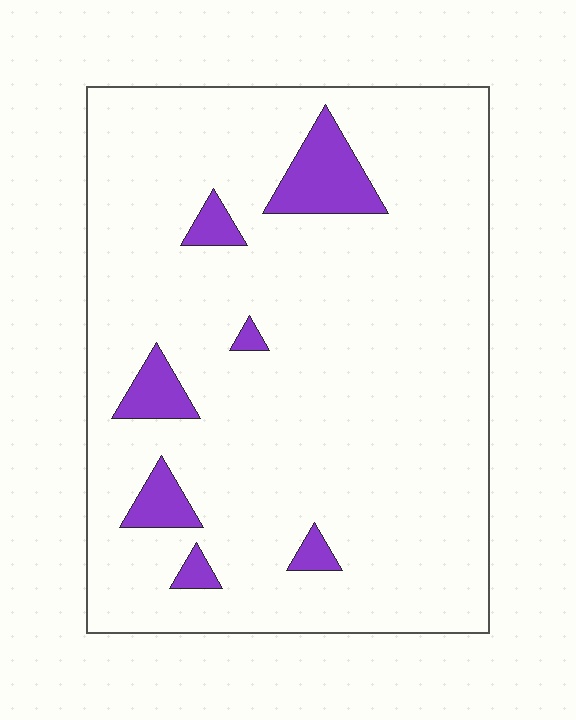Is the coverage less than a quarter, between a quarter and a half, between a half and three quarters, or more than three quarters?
Less than a quarter.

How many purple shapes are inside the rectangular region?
7.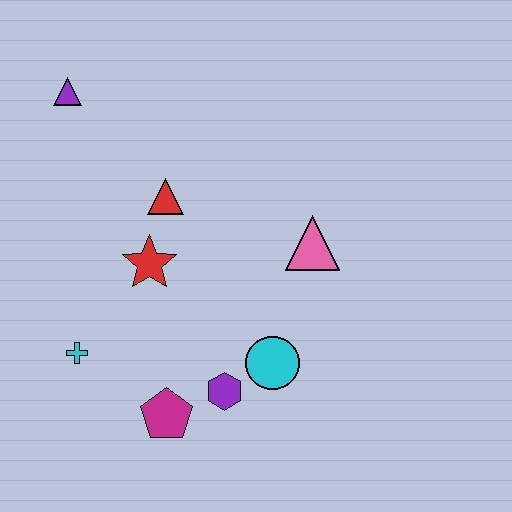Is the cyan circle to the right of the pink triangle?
No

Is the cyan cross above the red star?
No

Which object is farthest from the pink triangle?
The purple triangle is farthest from the pink triangle.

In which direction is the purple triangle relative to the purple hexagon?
The purple triangle is above the purple hexagon.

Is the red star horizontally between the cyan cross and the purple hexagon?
Yes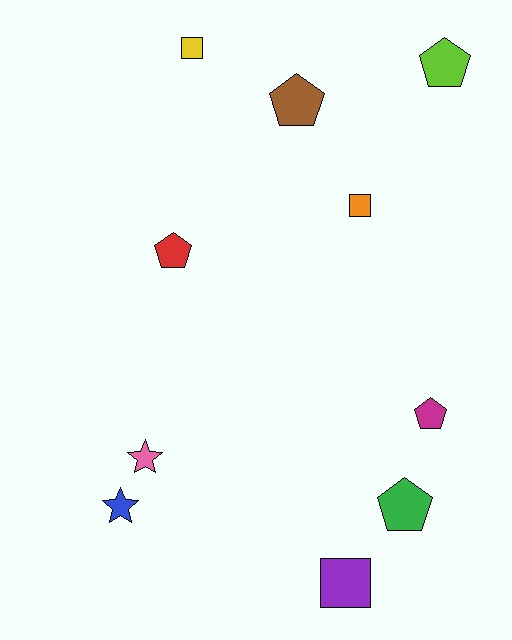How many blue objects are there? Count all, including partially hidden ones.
There is 1 blue object.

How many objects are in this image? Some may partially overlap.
There are 10 objects.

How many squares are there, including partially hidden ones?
There are 3 squares.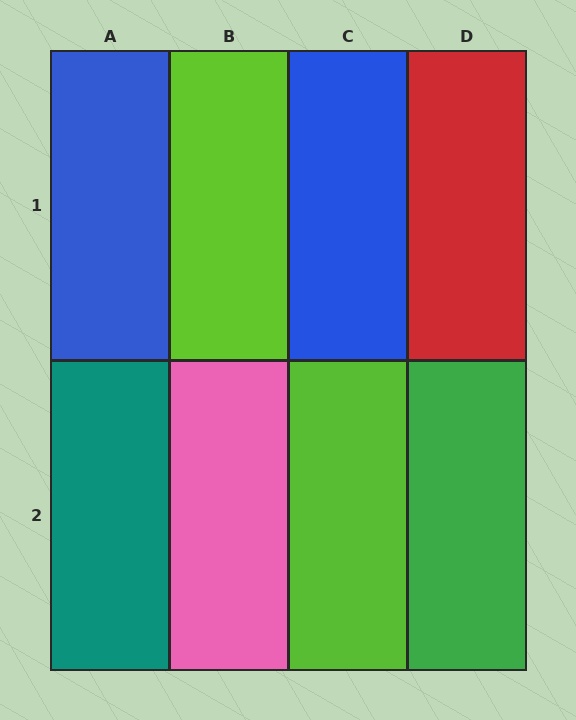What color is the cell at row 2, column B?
Pink.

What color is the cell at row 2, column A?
Teal.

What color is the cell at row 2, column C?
Lime.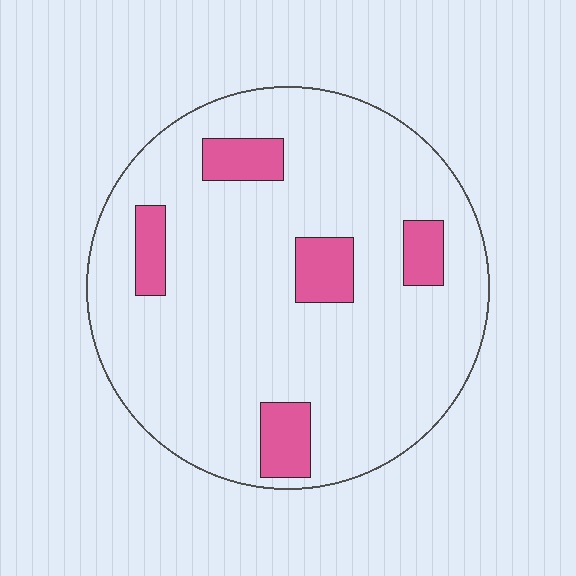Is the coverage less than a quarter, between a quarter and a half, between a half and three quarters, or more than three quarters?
Less than a quarter.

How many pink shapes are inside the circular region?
5.